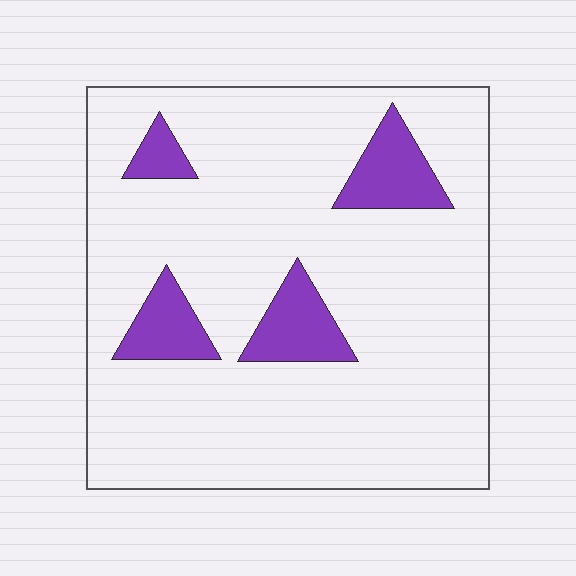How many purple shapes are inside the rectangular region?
4.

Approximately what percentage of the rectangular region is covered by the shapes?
Approximately 15%.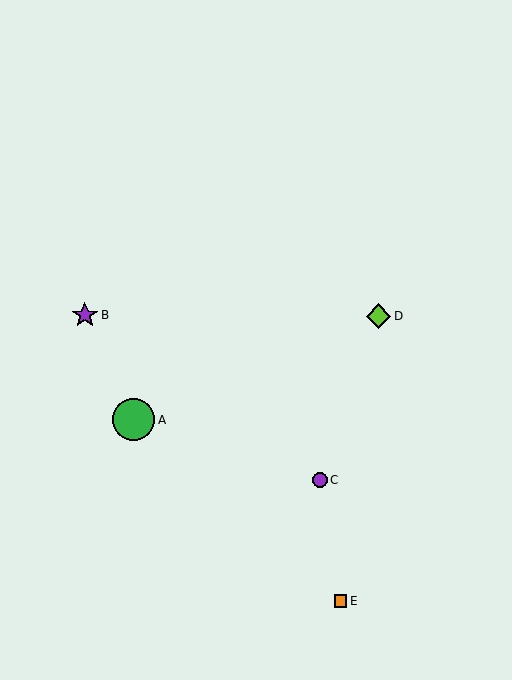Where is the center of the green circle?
The center of the green circle is at (134, 420).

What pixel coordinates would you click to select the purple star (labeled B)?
Click at (85, 315) to select the purple star B.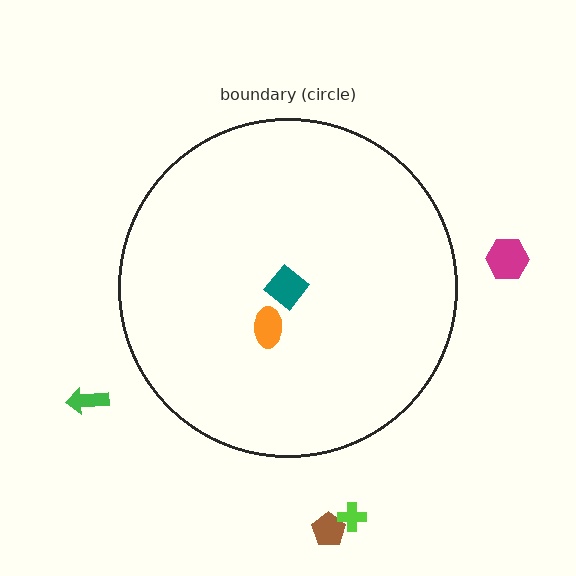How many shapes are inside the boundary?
2 inside, 4 outside.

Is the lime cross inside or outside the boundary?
Outside.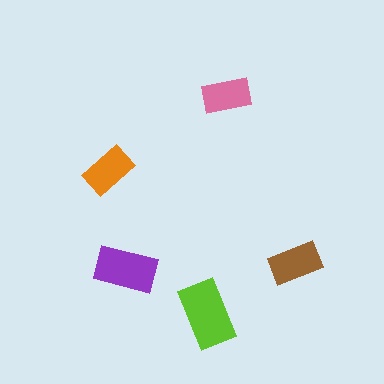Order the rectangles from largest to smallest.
the lime one, the purple one, the brown one, the orange one, the pink one.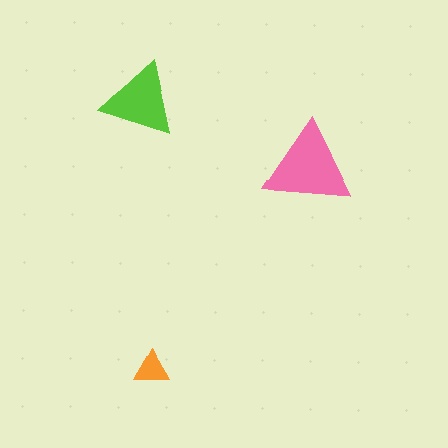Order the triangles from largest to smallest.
the pink one, the lime one, the orange one.